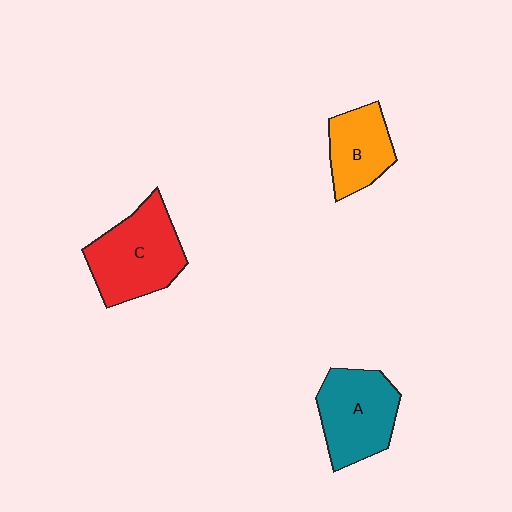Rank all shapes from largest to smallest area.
From largest to smallest: C (red), A (teal), B (orange).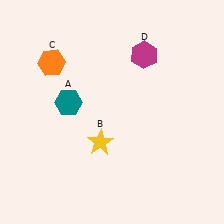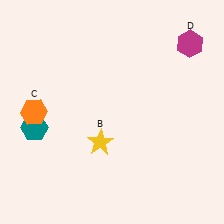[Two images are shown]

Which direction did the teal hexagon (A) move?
The teal hexagon (A) moved left.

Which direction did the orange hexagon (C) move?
The orange hexagon (C) moved down.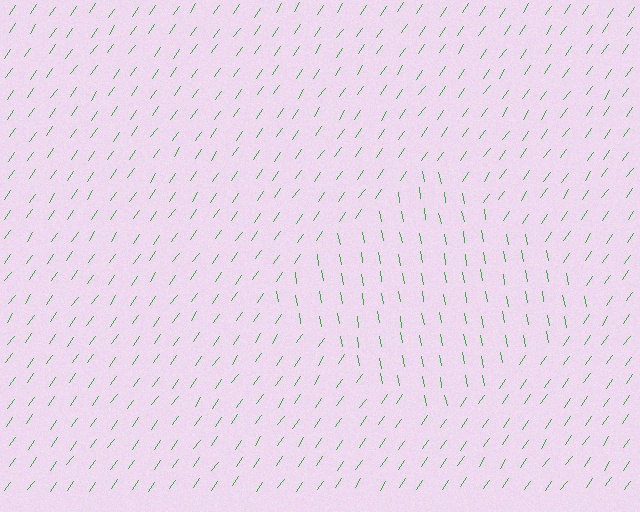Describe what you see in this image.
The image is filled with small green line segments. A diamond region in the image has lines oriented differently from the surrounding lines, creating a visible texture boundary.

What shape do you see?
I see a diamond.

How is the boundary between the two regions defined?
The boundary is defined purely by a change in line orientation (approximately 45 degrees difference). All lines are the same color and thickness.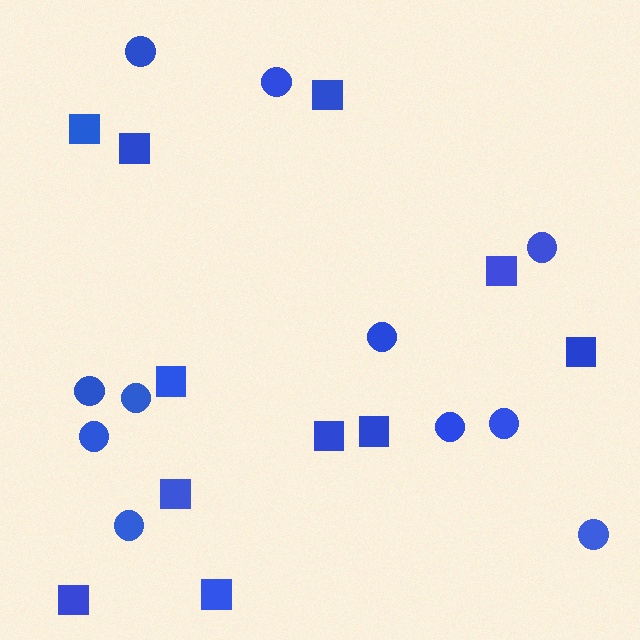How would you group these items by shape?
There are 2 groups: one group of circles (11) and one group of squares (11).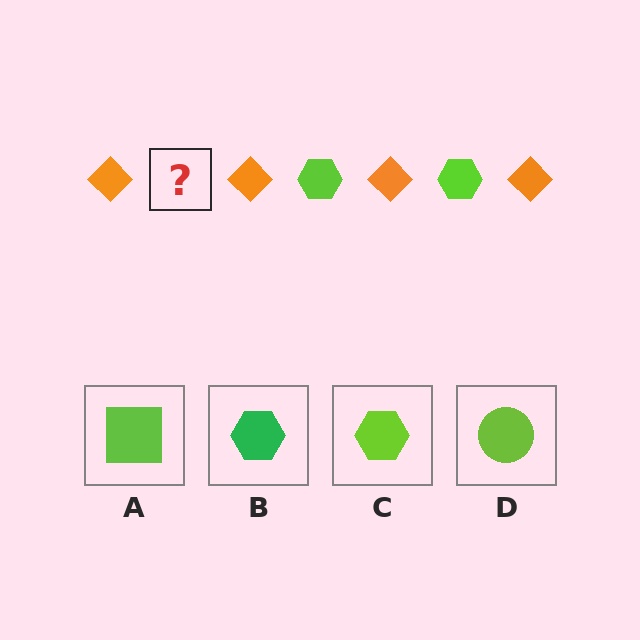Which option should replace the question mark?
Option C.